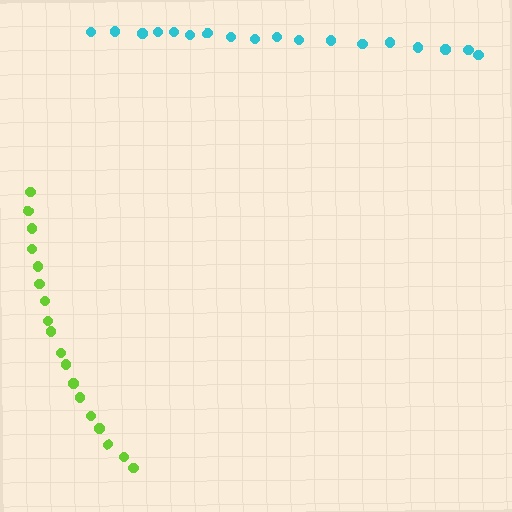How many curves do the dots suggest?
There are 2 distinct paths.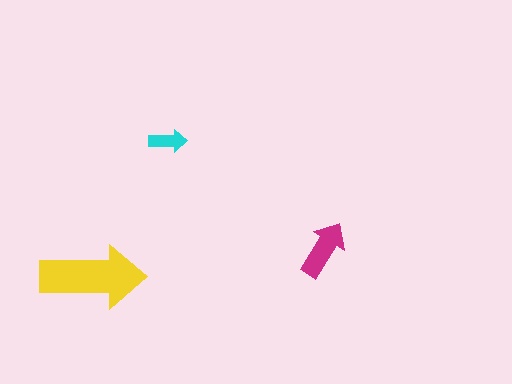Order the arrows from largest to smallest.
the yellow one, the magenta one, the cyan one.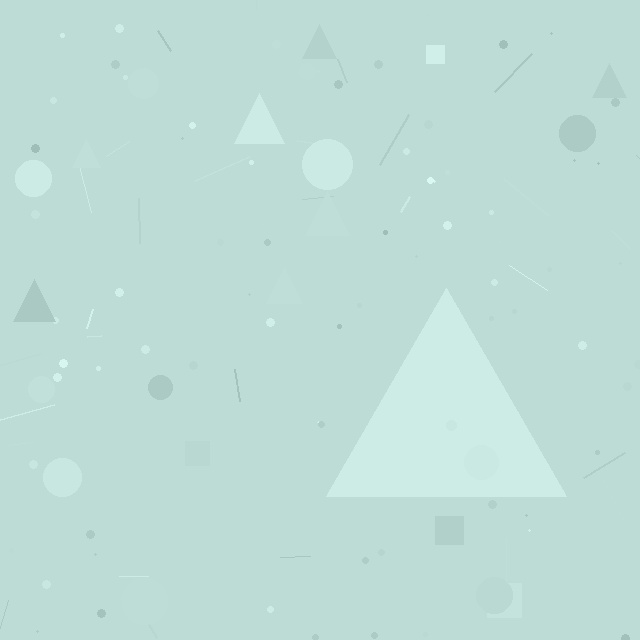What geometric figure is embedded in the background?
A triangle is embedded in the background.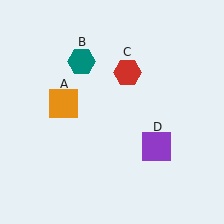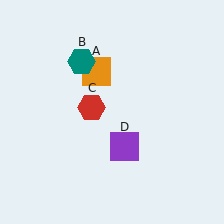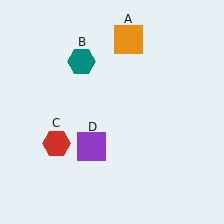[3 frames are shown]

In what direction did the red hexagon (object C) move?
The red hexagon (object C) moved down and to the left.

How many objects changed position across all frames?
3 objects changed position: orange square (object A), red hexagon (object C), purple square (object D).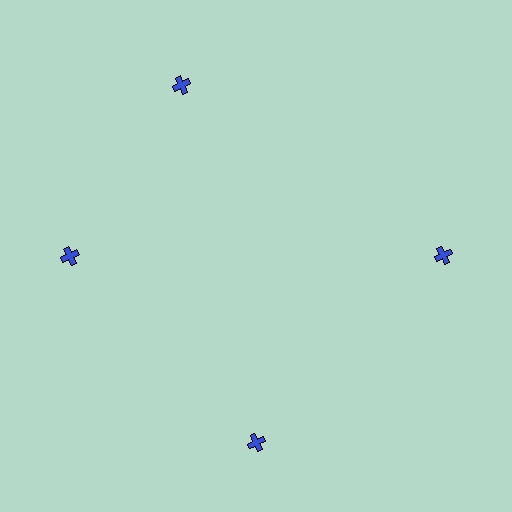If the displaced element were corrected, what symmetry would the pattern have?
It would have 4-fold rotational symmetry — the pattern would map onto itself every 90 degrees.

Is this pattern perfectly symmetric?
No. The 4 blue crosses are arranged in a ring, but one element near the 12 o'clock position is rotated out of alignment along the ring, breaking the 4-fold rotational symmetry.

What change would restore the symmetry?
The symmetry would be restored by rotating it back into even spacing with its neighbors so that all 4 crosses sit at equal angles and equal distance from the center.